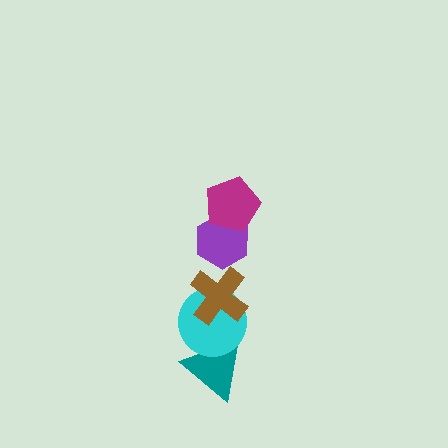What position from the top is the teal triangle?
The teal triangle is 5th from the top.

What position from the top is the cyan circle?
The cyan circle is 4th from the top.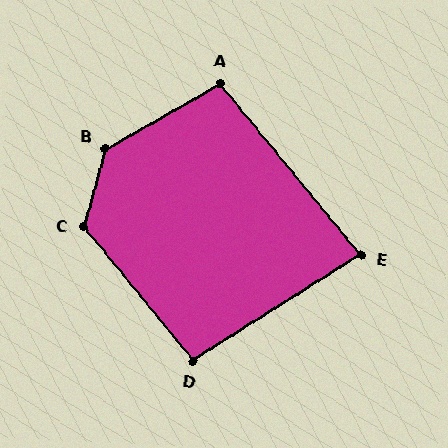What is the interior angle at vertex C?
Approximately 125 degrees (obtuse).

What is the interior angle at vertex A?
Approximately 100 degrees (obtuse).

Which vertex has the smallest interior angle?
E, at approximately 83 degrees.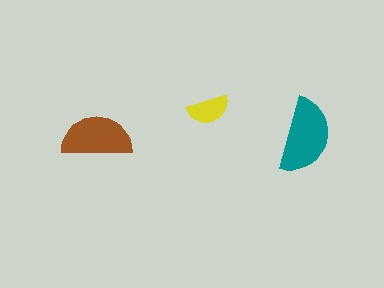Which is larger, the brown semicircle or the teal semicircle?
The teal one.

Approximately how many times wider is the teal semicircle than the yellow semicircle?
About 2 times wider.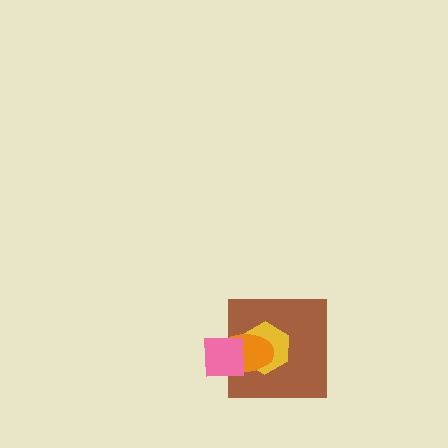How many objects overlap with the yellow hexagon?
3 objects overlap with the yellow hexagon.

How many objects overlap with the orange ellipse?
3 objects overlap with the orange ellipse.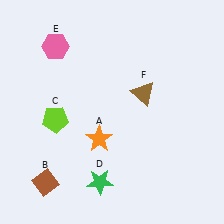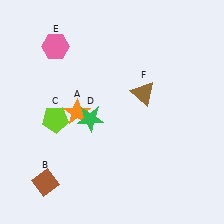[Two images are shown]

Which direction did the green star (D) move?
The green star (D) moved up.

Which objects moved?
The objects that moved are: the orange star (A), the green star (D).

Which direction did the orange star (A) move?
The orange star (A) moved up.